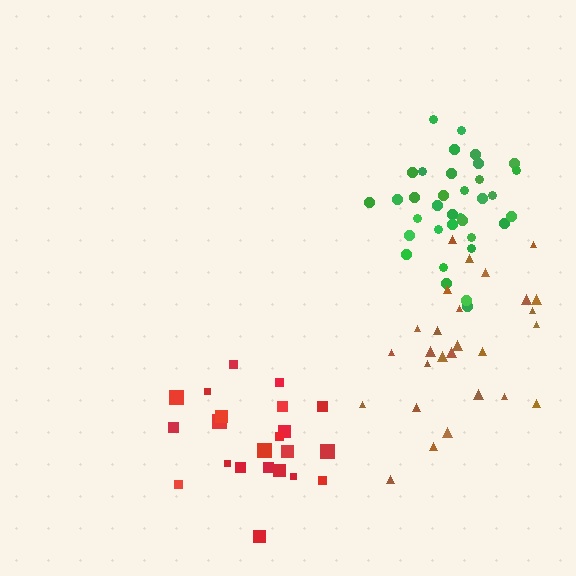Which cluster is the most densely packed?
Green.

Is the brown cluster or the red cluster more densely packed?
Red.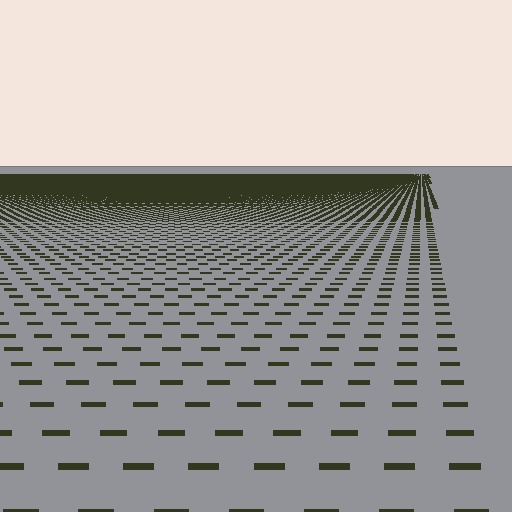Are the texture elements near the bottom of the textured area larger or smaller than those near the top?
Larger. Near the bottom, elements are closer to the viewer and appear at a bigger on-screen size.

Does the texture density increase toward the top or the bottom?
Density increases toward the top.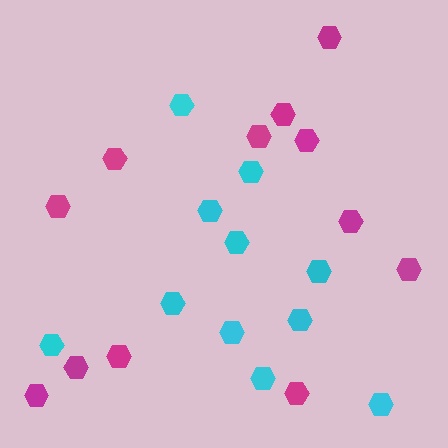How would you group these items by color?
There are 2 groups: one group of magenta hexagons (12) and one group of cyan hexagons (11).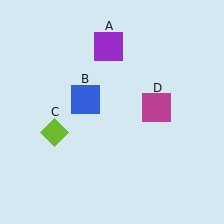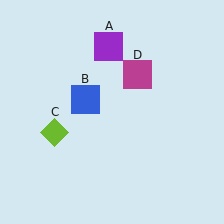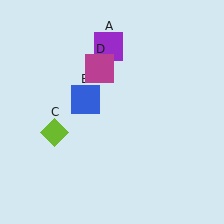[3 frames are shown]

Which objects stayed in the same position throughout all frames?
Purple square (object A) and blue square (object B) and lime diamond (object C) remained stationary.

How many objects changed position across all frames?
1 object changed position: magenta square (object D).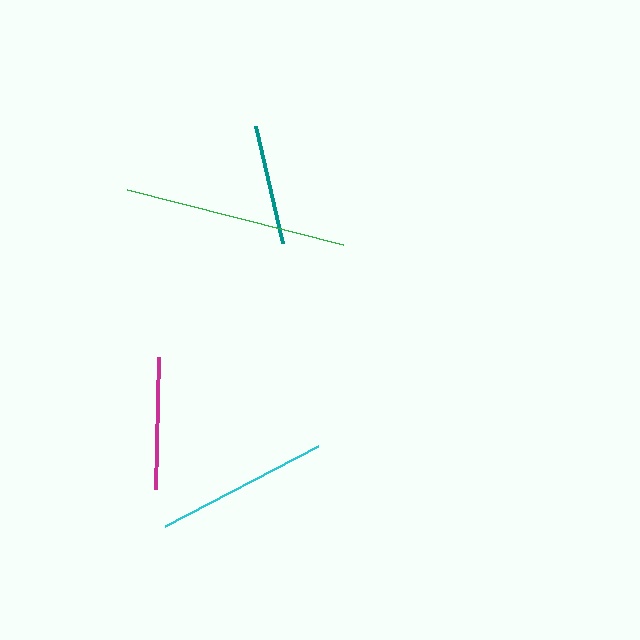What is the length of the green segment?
The green segment is approximately 223 pixels long.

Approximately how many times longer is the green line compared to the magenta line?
The green line is approximately 1.7 times the length of the magenta line.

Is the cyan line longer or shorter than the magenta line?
The cyan line is longer than the magenta line.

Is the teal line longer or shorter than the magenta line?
The magenta line is longer than the teal line.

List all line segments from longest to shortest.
From longest to shortest: green, cyan, magenta, teal.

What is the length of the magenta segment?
The magenta segment is approximately 133 pixels long.